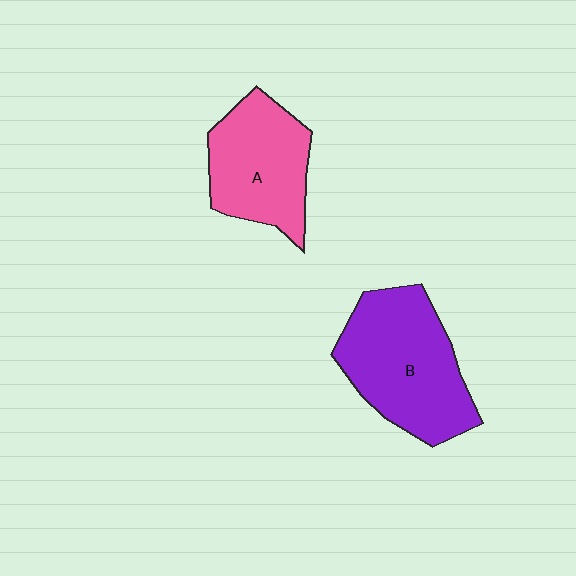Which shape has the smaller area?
Shape A (pink).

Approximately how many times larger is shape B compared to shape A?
Approximately 1.3 times.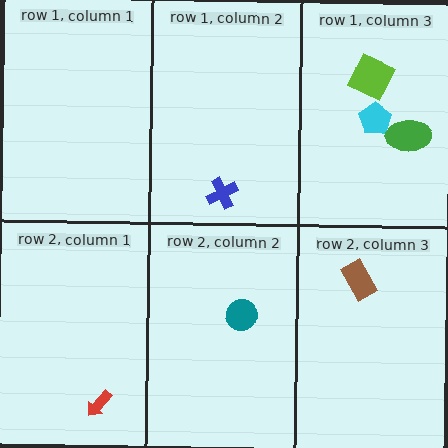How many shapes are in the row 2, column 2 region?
1.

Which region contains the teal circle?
The row 2, column 2 region.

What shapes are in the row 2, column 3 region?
The brown rectangle.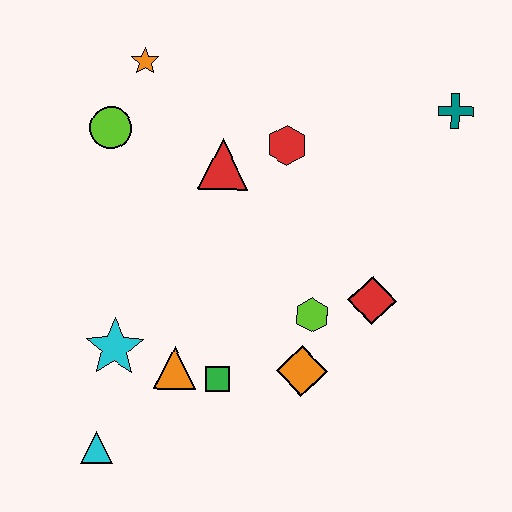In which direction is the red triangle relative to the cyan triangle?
The red triangle is above the cyan triangle.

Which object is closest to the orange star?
The lime circle is closest to the orange star.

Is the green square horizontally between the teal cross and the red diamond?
No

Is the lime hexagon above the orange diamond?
Yes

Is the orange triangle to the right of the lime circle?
Yes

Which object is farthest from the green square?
The teal cross is farthest from the green square.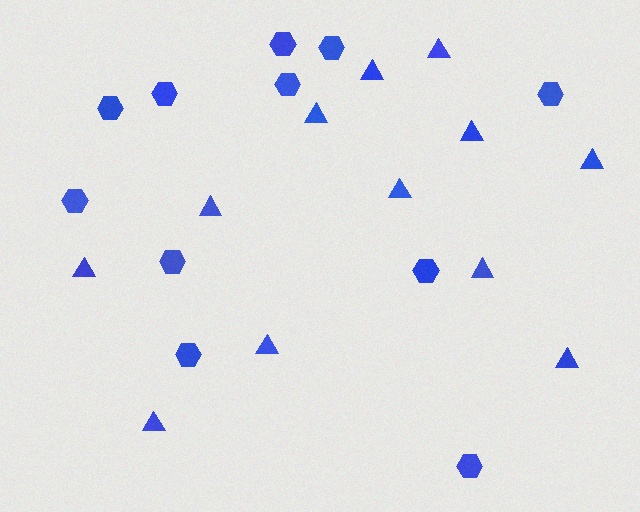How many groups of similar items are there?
There are 2 groups: one group of hexagons (11) and one group of triangles (12).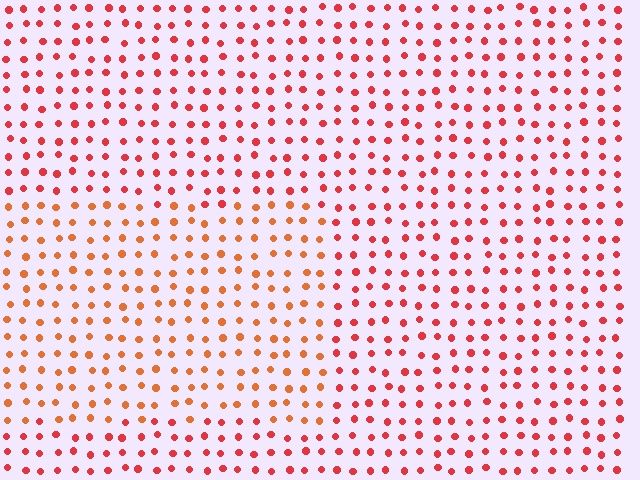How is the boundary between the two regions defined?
The boundary is defined purely by a slight shift in hue (about 25 degrees). Spacing, size, and orientation are identical on both sides.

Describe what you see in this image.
The image is filled with small red elements in a uniform arrangement. A rectangle-shaped region is visible where the elements are tinted to a slightly different hue, forming a subtle color boundary.